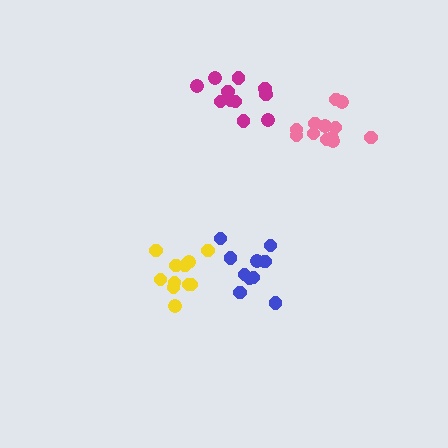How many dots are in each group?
Group 1: 10 dots, Group 2: 11 dots, Group 3: 12 dots, Group 4: 11 dots (44 total).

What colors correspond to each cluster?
The clusters are colored: blue, yellow, pink, magenta.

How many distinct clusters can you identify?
There are 4 distinct clusters.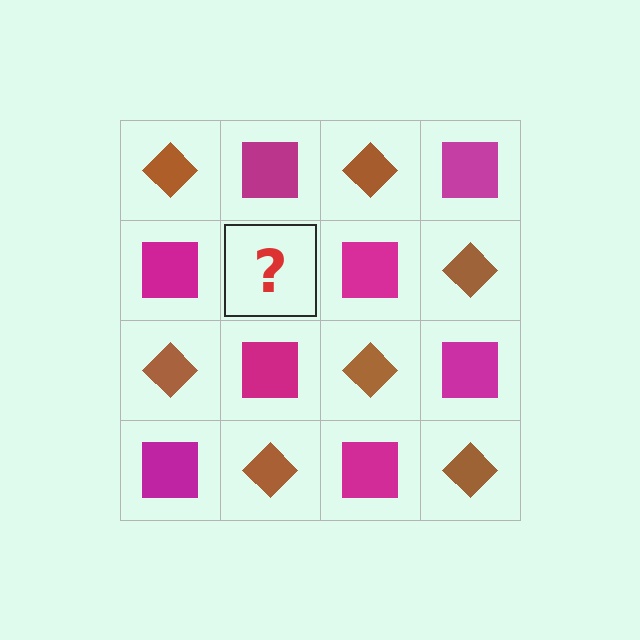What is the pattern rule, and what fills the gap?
The rule is that it alternates brown diamond and magenta square in a checkerboard pattern. The gap should be filled with a brown diamond.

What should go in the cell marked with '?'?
The missing cell should contain a brown diamond.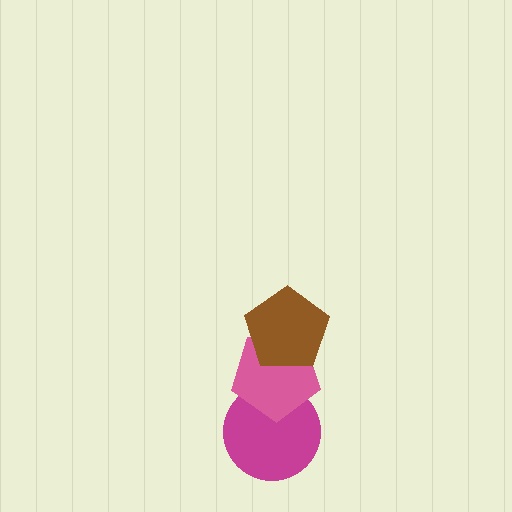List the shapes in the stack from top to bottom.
From top to bottom: the brown pentagon, the pink pentagon, the magenta circle.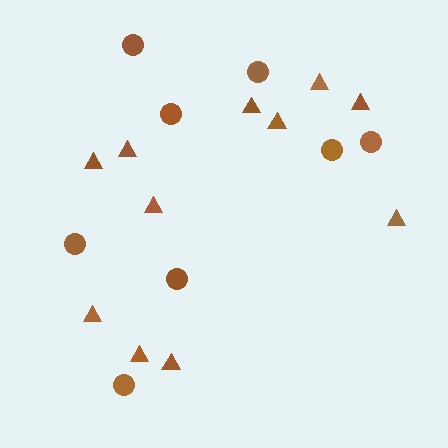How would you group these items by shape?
There are 2 groups: one group of circles (8) and one group of triangles (11).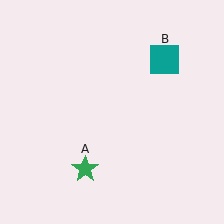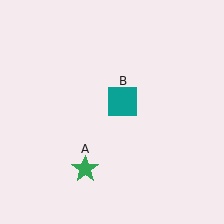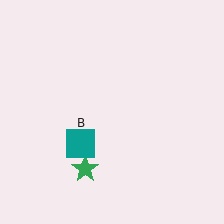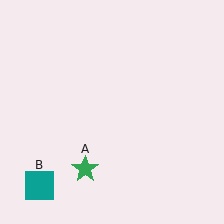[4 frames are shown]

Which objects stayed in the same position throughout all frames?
Green star (object A) remained stationary.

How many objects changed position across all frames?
1 object changed position: teal square (object B).